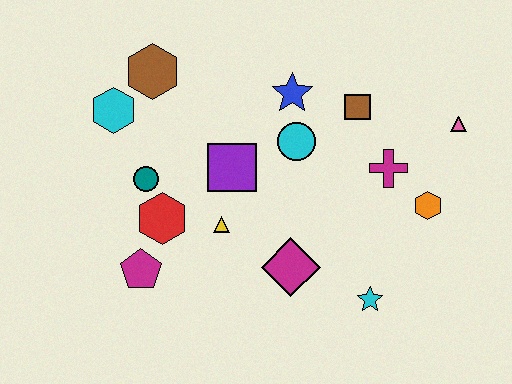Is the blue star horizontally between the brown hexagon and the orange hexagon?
Yes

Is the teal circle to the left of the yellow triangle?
Yes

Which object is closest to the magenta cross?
The orange hexagon is closest to the magenta cross.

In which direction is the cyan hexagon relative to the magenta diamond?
The cyan hexagon is to the left of the magenta diamond.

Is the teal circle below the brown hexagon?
Yes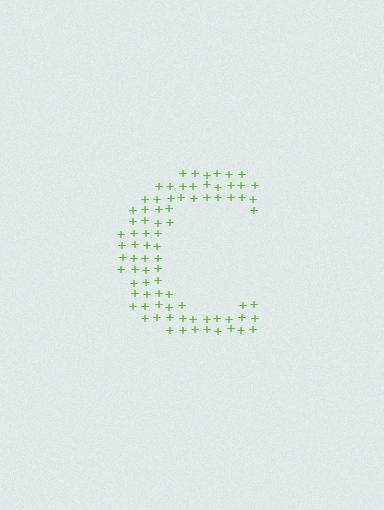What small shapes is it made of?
It is made of small plus signs.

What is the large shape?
The large shape is the letter C.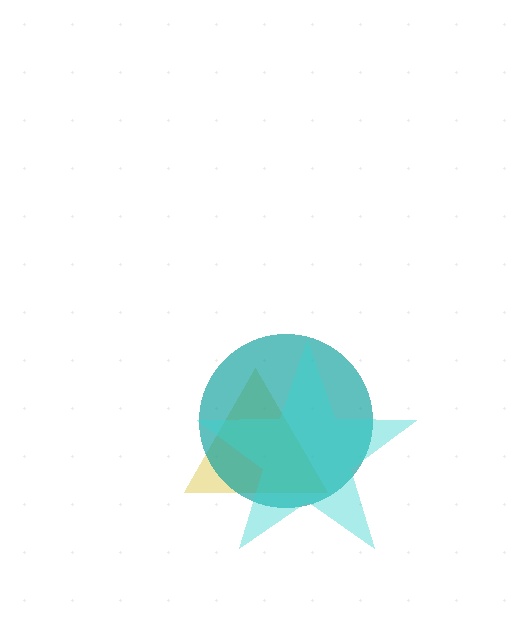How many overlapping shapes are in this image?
There are 3 overlapping shapes in the image.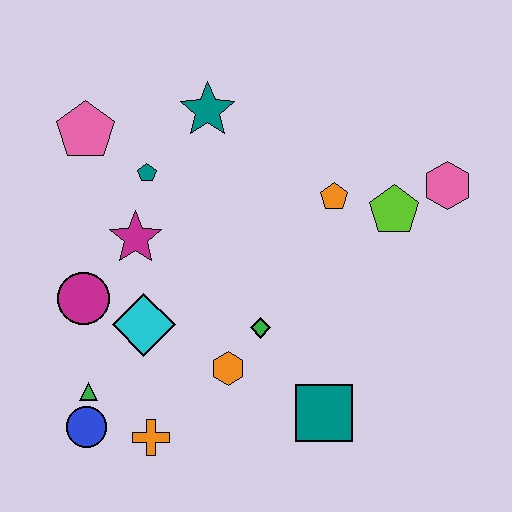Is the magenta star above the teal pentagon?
No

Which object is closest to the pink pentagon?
The teal pentagon is closest to the pink pentagon.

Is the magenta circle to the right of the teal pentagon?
No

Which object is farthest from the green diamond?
The pink pentagon is farthest from the green diamond.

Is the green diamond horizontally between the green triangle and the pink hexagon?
Yes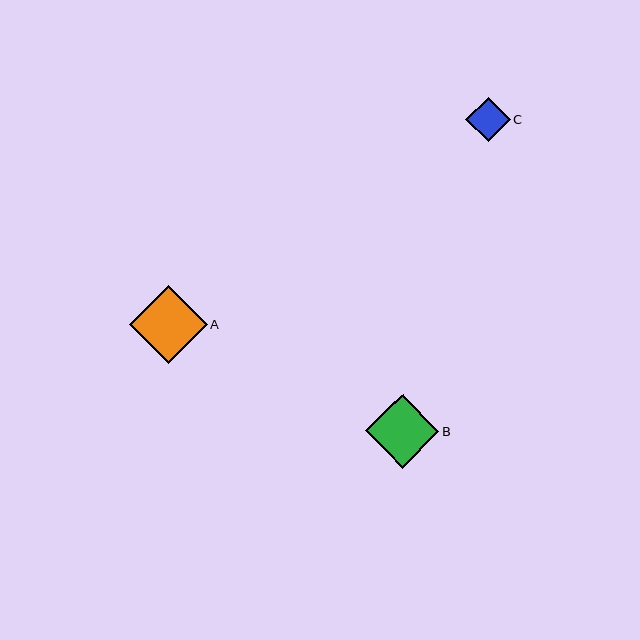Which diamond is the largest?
Diamond A is the largest with a size of approximately 78 pixels.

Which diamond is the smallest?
Diamond C is the smallest with a size of approximately 44 pixels.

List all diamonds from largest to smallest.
From largest to smallest: A, B, C.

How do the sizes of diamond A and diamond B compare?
Diamond A and diamond B are approximately the same size.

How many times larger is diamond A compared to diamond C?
Diamond A is approximately 1.8 times the size of diamond C.